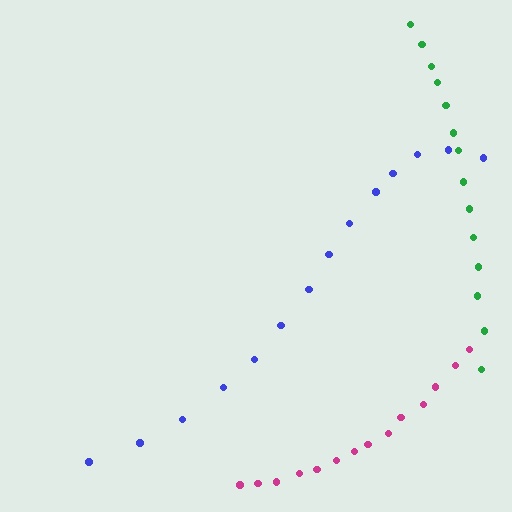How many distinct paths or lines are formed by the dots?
There are 3 distinct paths.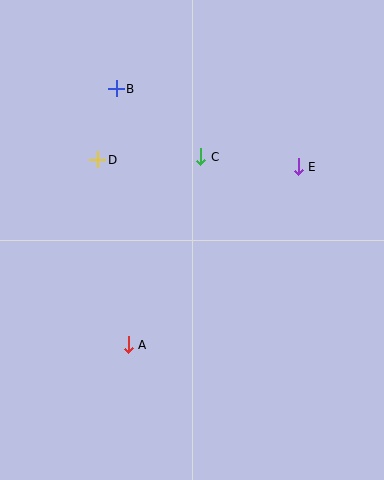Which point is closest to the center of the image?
Point C at (201, 157) is closest to the center.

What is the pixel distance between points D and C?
The distance between D and C is 103 pixels.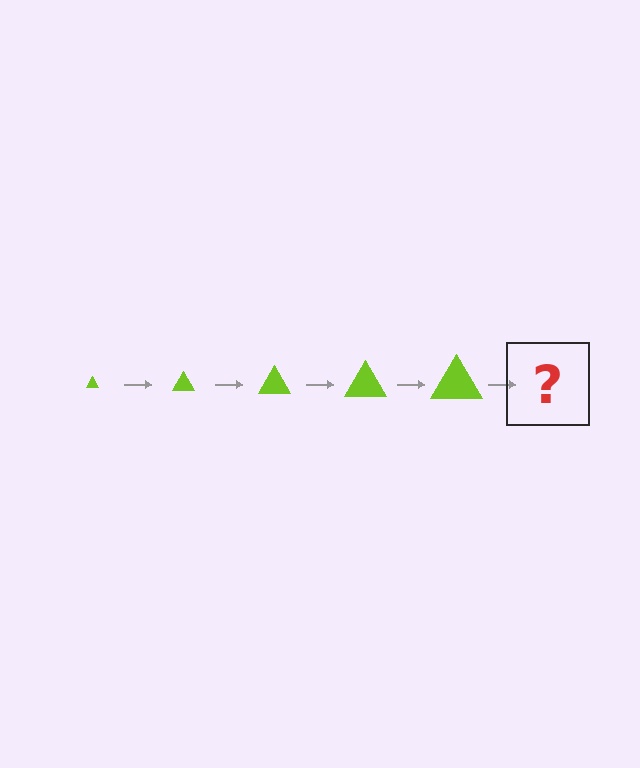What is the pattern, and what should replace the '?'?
The pattern is that the triangle gets progressively larger each step. The '?' should be a lime triangle, larger than the previous one.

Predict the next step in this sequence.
The next step is a lime triangle, larger than the previous one.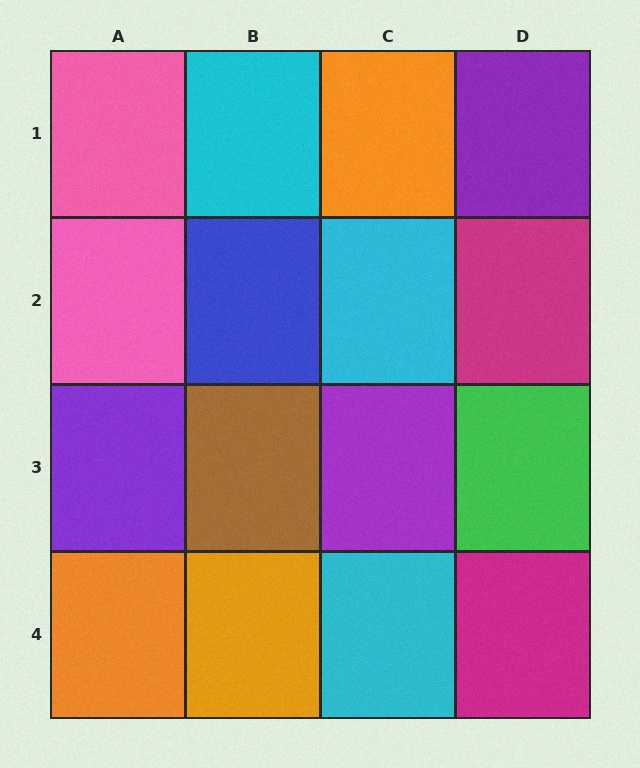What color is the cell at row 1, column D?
Purple.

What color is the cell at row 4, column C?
Cyan.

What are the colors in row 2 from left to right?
Pink, blue, cyan, magenta.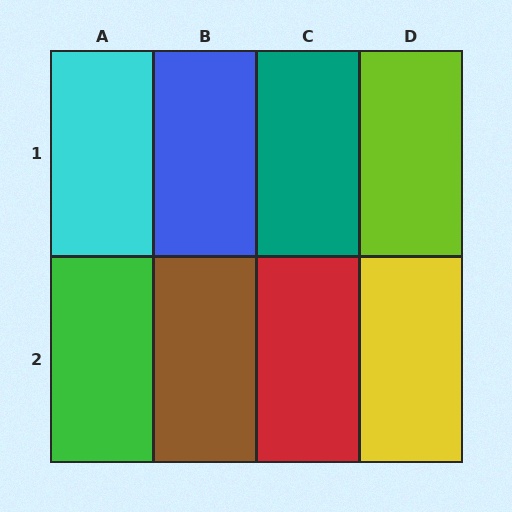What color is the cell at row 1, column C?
Teal.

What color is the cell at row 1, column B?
Blue.